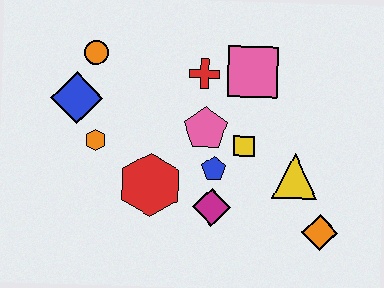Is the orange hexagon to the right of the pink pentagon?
No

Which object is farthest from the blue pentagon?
The orange circle is farthest from the blue pentagon.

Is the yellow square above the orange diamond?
Yes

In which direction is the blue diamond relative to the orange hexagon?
The blue diamond is above the orange hexagon.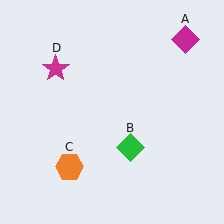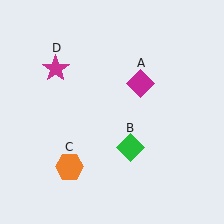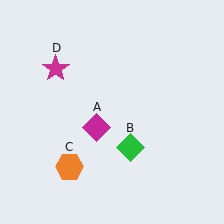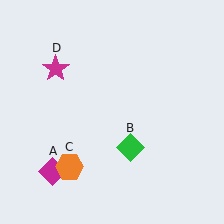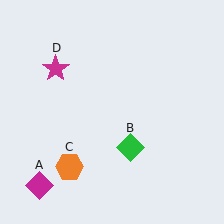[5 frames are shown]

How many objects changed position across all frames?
1 object changed position: magenta diamond (object A).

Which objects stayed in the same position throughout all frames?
Green diamond (object B) and orange hexagon (object C) and magenta star (object D) remained stationary.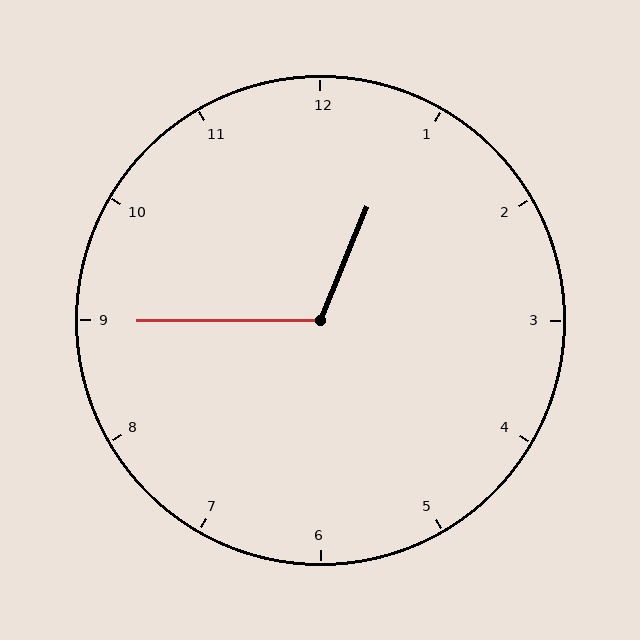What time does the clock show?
12:45.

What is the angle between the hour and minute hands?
Approximately 112 degrees.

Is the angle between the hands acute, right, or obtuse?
It is obtuse.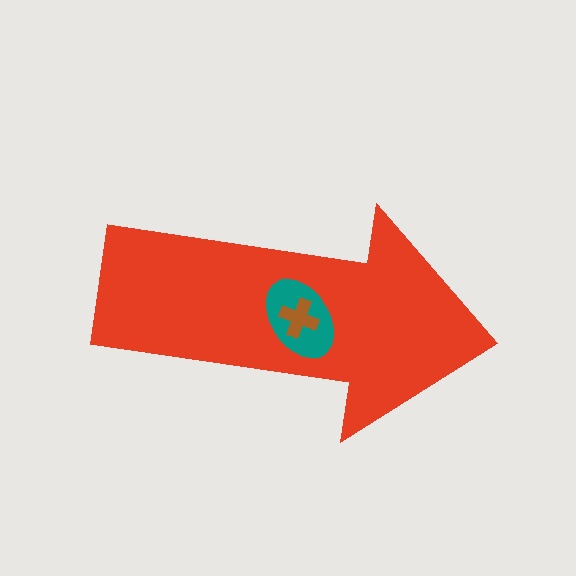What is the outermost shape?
The red arrow.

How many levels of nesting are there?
3.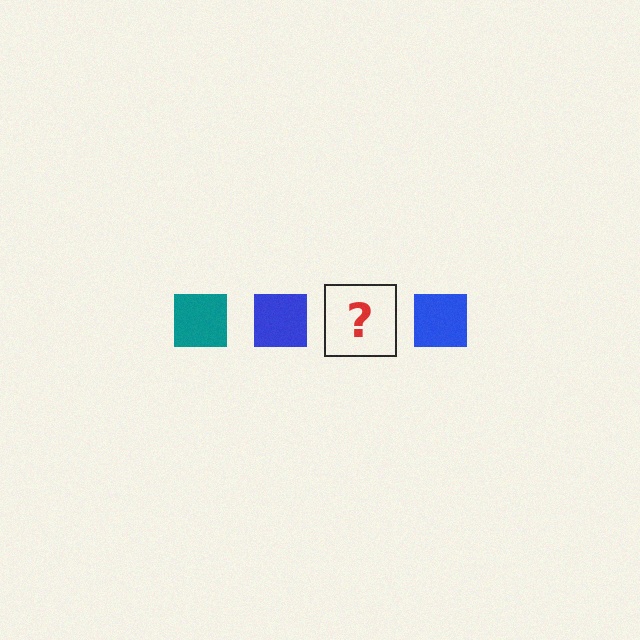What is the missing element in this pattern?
The missing element is a teal square.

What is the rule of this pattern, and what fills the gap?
The rule is that the pattern cycles through teal, blue squares. The gap should be filled with a teal square.